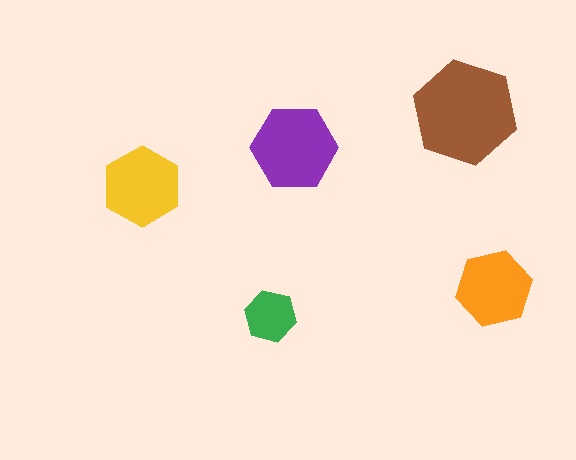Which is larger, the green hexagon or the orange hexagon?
The orange one.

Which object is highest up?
The brown hexagon is topmost.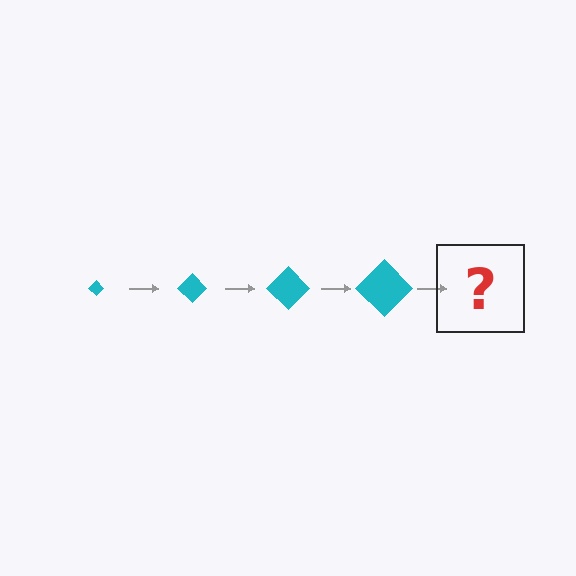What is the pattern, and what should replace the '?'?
The pattern is that the diamond gets progressively larger each step. The '?' should be a cyan diamond, larger than the previous one.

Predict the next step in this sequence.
The next step is a cyan diamond, larger than the previous one.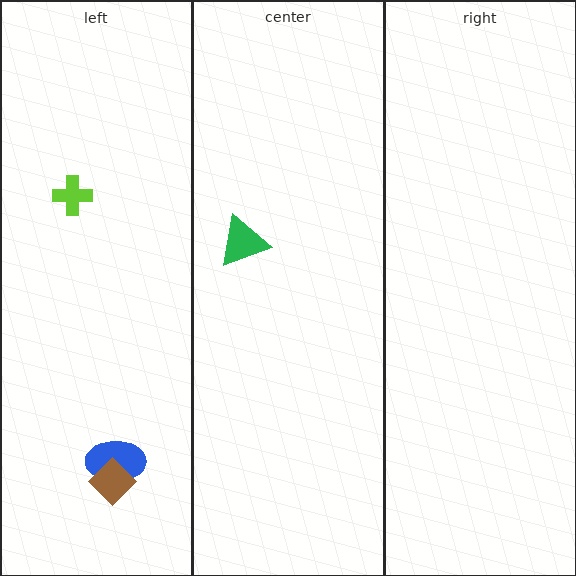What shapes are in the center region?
The green triangle.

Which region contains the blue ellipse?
The left region.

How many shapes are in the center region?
1.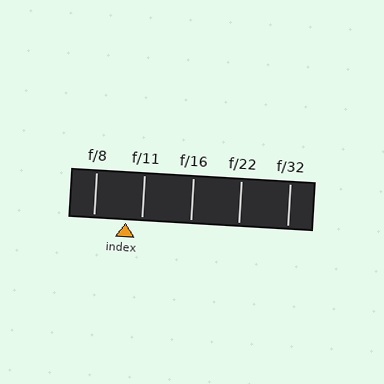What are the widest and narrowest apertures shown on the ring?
The widest aperture shown is f/8 and the narrowest is f/32.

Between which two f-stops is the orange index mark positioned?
The index mark is between f/8 and f/11.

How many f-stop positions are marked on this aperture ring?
There are 5 f-stop positions marked.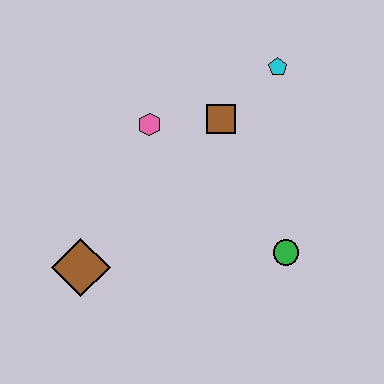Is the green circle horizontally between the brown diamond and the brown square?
No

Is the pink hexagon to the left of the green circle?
Yes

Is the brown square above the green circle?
Yes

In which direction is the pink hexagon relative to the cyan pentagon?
The pink hexagon is to the left of the cyan pentagon.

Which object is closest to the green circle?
The brown square is closest to the green circle.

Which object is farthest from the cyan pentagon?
The brown diamond is farthest from the cyan pentagon.